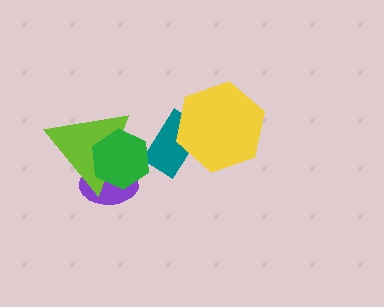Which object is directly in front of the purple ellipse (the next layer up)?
The lime triangle is directly in front of the purple ellipse.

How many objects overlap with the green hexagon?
2 objects overlap with the green hexagon.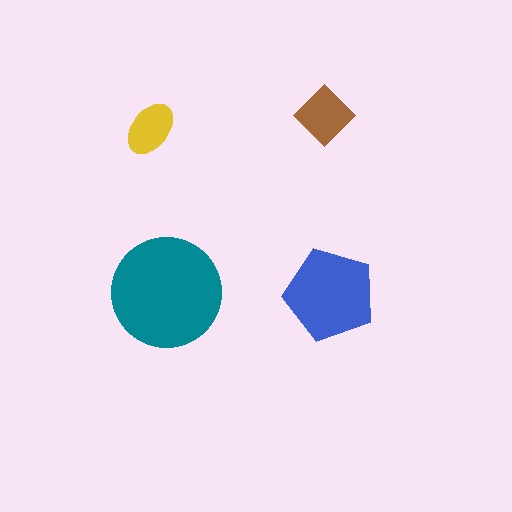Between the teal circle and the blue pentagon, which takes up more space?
The teal circle.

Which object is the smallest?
The yellow ellipse.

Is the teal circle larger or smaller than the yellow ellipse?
Larger.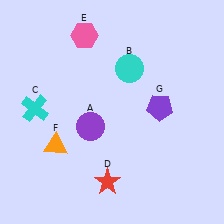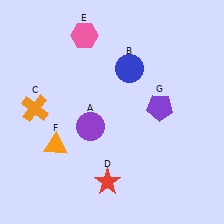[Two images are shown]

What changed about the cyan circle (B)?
In Image 1, B is cyan. In Image 2, it changed to blue.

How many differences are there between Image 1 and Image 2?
There are 2 differences between the two images.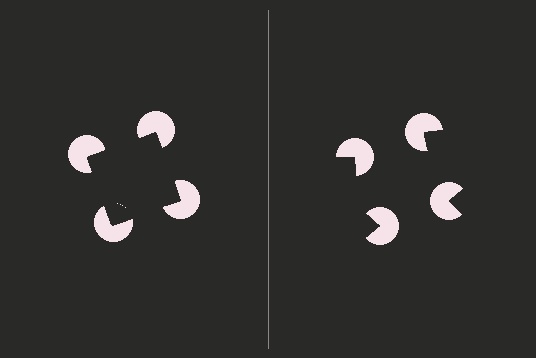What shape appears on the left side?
An illusory square.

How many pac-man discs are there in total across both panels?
8 — 4 on each side.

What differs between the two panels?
The pac-man discs are positioned identically on both sides; only the wedge orientations differ. On the left they align to a square; on the right they are misaligned.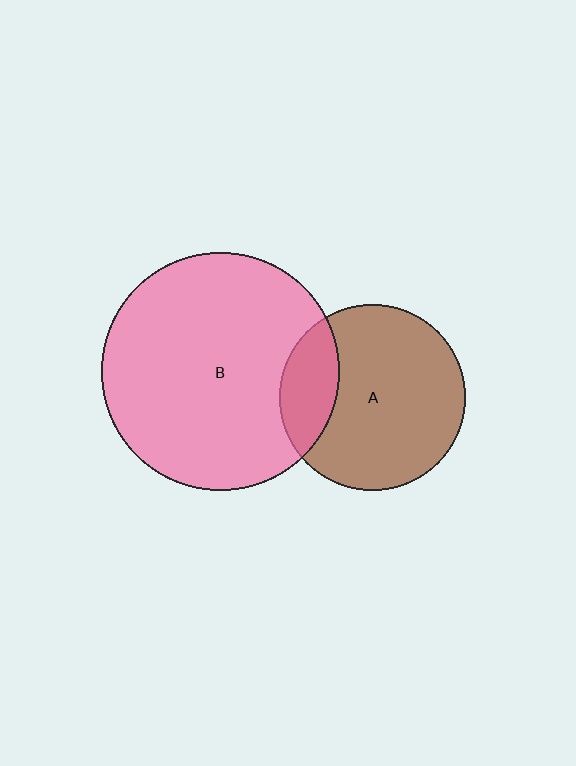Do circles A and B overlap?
Yes.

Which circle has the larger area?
Circle B (pink).